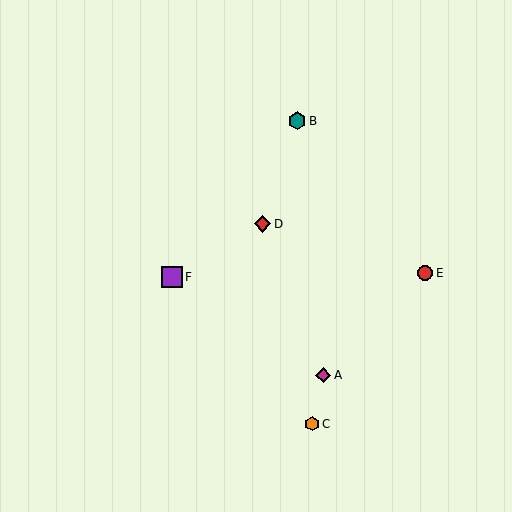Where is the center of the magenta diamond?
The center of the magenta diamond is at (323, 375).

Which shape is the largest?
The purple square (labeled F) is the largest.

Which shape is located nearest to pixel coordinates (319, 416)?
The orange hexagon (labeled C) at (312, 424) is nearest to that location.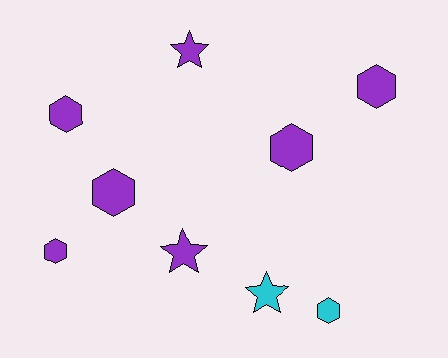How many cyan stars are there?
There is 1 cyan star.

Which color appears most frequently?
Purple, with 7 objects.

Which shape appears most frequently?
Hexagon, with 6 objects.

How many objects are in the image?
There are 9 objects.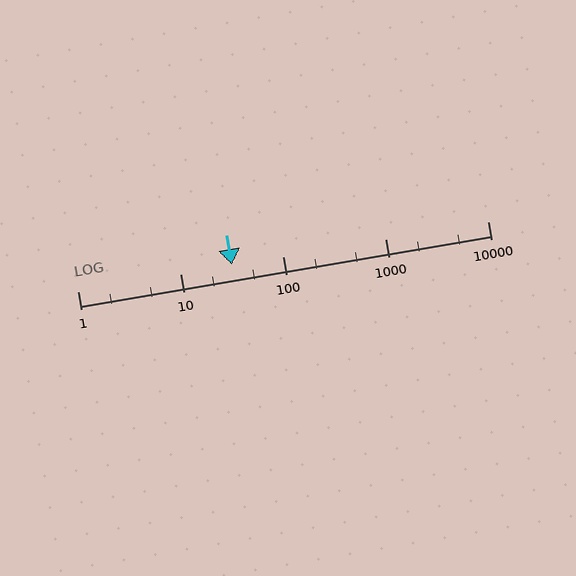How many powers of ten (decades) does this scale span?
The scale spans 4 decades, from 1 to 10000.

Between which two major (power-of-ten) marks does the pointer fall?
The pointer is between 10 and 100.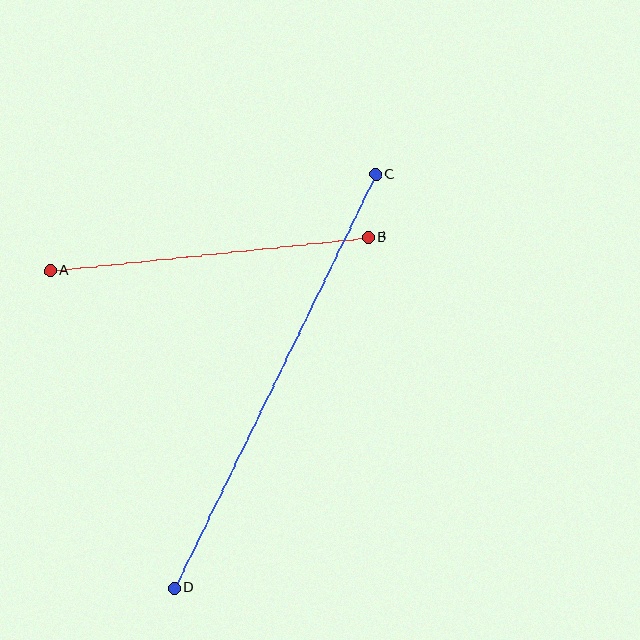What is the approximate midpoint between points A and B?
The midpoint is at approximately (209, 254) pixels.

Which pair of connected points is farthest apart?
Points C and D are farthest apart.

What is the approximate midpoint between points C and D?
The midpoint is at approximately (275, 381) pixels.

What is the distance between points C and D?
The distance is approximately 460 pixels.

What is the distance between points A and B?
The distance is approximately 320 pixels.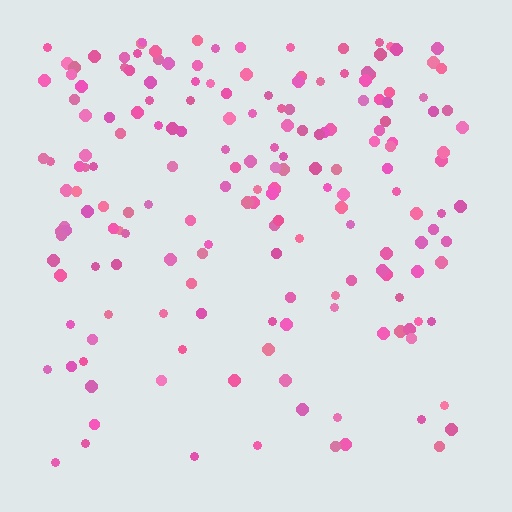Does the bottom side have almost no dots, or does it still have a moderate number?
Still a moderate number, just noticeably fewer than the top.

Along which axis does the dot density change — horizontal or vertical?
Vertical.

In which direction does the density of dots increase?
From bottom to top, with the top side densest.